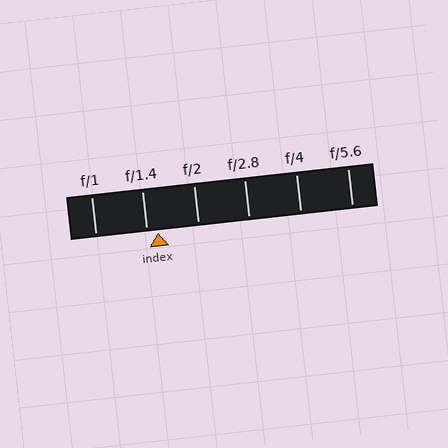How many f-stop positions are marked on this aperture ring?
There are 6 f-stop positions marked.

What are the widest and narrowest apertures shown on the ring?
The widest aperture shown is f/1 and the narrowest is f/5.6.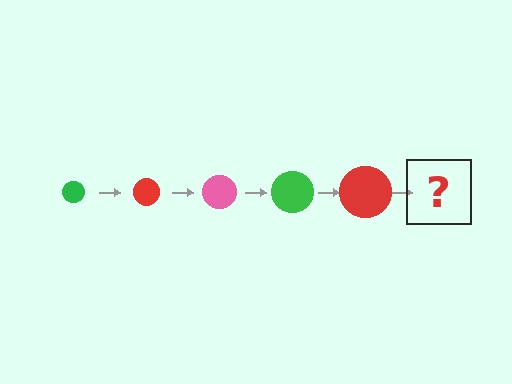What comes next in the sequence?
The next element should be a pink circle, larger than the previous one.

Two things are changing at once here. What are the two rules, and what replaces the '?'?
The two rules are that the circle grows larger each step and the color cycles through green, red, and pink. The '?' should be a pink circle, larger than the previous one.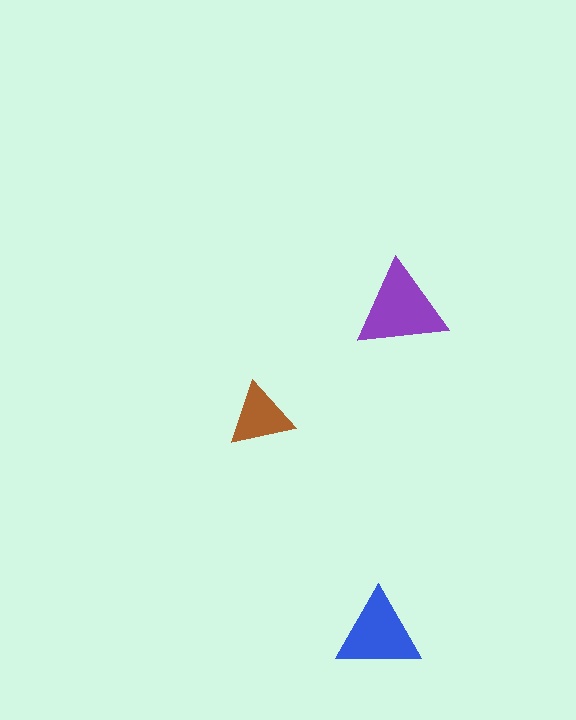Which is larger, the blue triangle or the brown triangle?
The blue one.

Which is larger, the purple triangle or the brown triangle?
The purple one.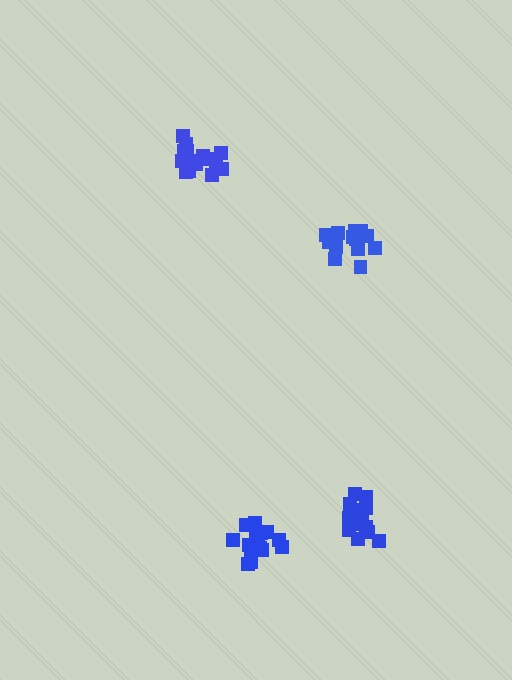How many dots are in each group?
Group 1: 14 dots, Group 2: 17 dots, Group 3: 15 dots, Group 4: 16 dots (62 total).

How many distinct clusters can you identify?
There are 4 distinct clusters.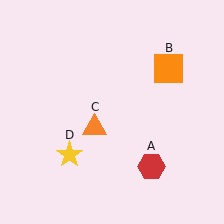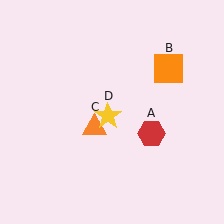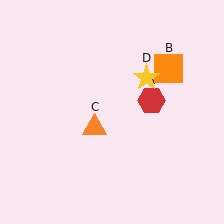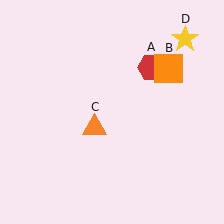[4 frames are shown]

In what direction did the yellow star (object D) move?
The yellow star (object D) moved up and to the right.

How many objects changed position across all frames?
2 objects changed position: red hexagon (object A), yellow star (object D).